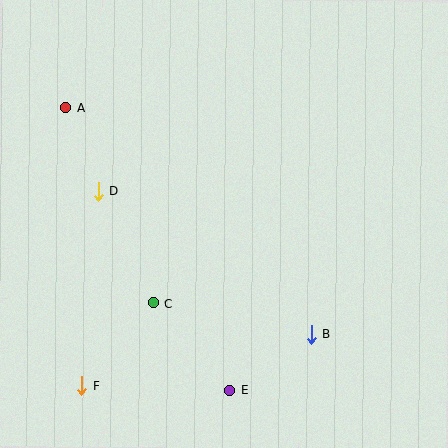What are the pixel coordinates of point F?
Point F is at (82, 386).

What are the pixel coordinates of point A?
Point A is at (66, 107).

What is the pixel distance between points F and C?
The distance between F and C is 110 pixels.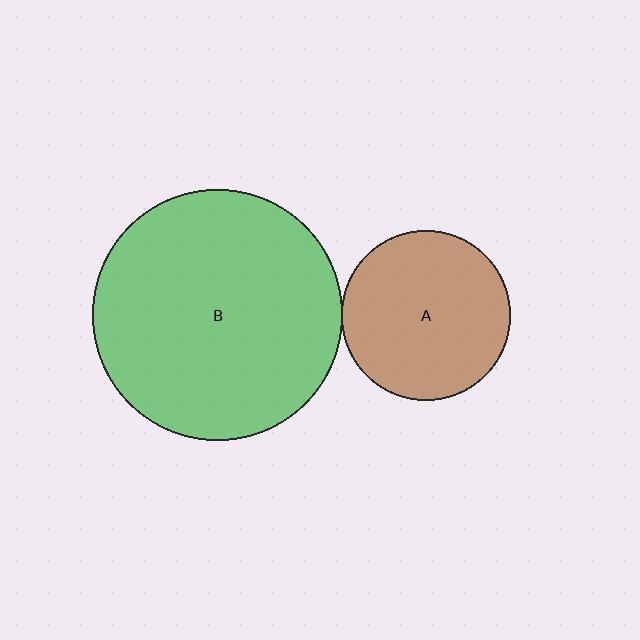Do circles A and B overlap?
Yes.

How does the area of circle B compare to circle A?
Approximately 2.2 times.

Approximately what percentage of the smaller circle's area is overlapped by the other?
Approximately 5%.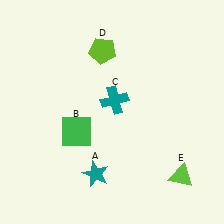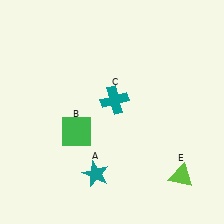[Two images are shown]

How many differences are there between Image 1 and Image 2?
There is 1 difference between the two images.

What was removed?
The lime pentagon (D) was removed in Image 2.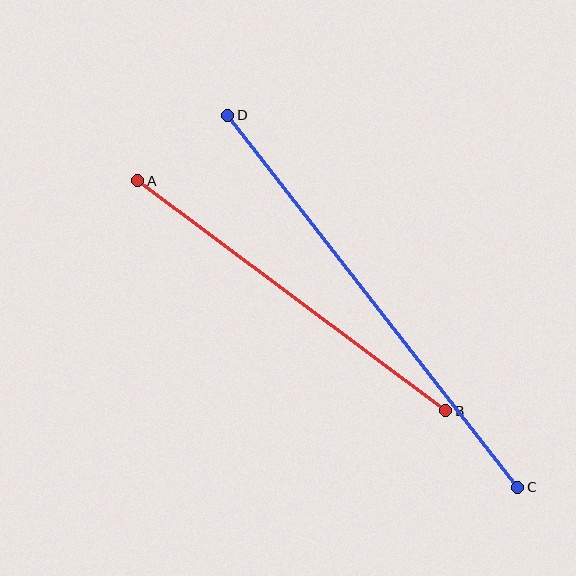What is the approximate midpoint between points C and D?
The midpoint is at approximately (373, 301) pixels.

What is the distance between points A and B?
The distance is approximately 384 pixels.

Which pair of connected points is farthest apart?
Points C and D are farthest apart.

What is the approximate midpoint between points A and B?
The midpoint is at approximately (292, 296) pixels.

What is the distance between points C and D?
The distance is approximately 472 pixels.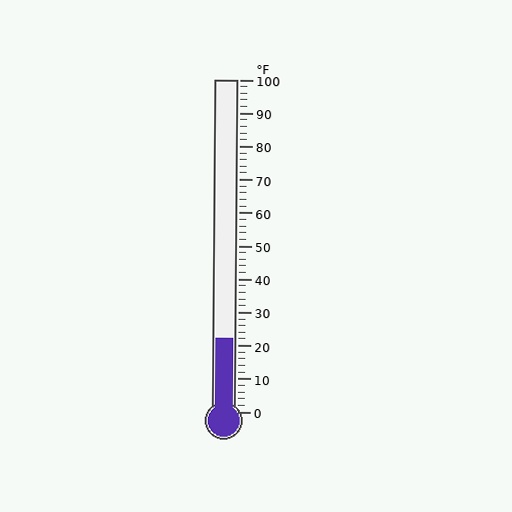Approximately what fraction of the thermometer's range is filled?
The thermometer is filled to approximately 20% of its range.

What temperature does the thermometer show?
The thermometer shows approximately 22°F.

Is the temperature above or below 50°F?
The temperature is below 50°F.